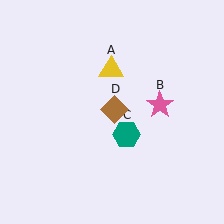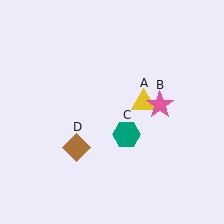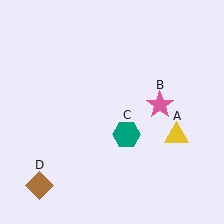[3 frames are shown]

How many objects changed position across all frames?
2 objects changed position: yellow triangle (object A), brown diamond (object D).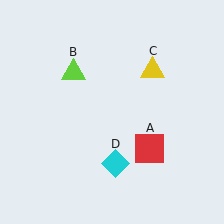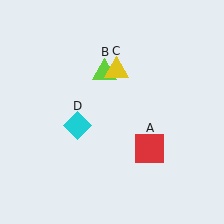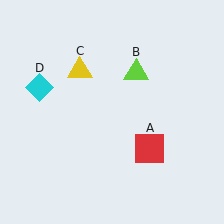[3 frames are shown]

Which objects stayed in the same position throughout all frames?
Red square (object A) remained stationary.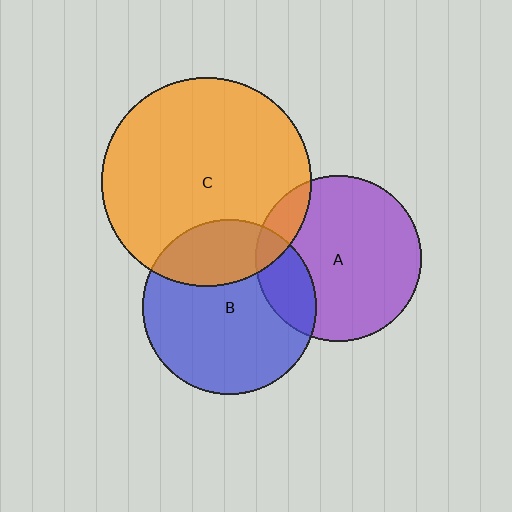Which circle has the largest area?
Circle C (orange).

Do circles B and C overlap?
Yes.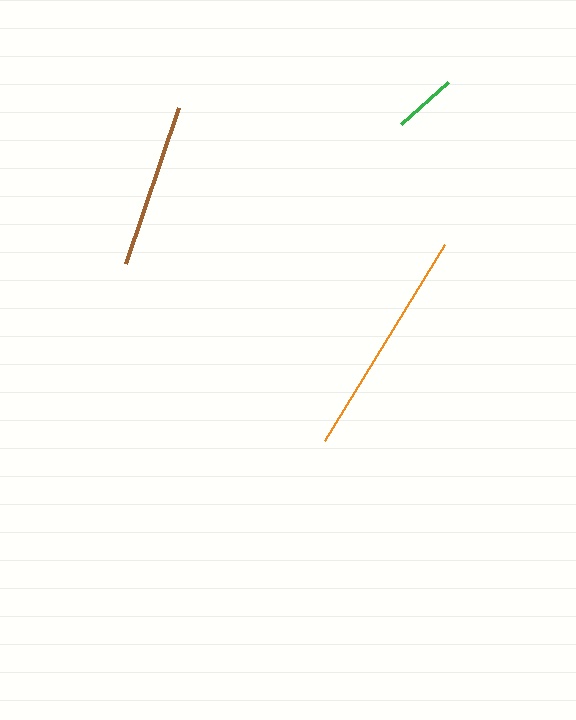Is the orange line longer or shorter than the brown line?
The orange line is longer than the brown line.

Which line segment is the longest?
The orange line is the longest at approximately 230 pixels.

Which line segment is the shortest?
The green line is the shortest at approximately 64 pixels.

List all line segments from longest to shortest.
From longest to shortest: orange, brown, green.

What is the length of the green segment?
The green segment is approximately 64 pixels long.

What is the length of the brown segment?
The brown segment is approximately 165 pixels long.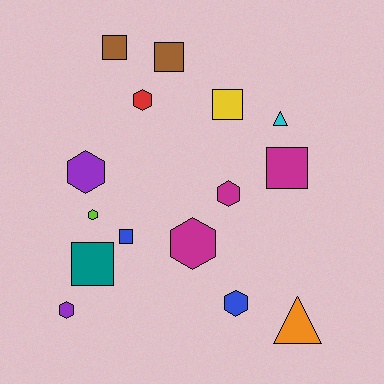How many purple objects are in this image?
There are 2 purple objects.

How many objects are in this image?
There are 15 objects.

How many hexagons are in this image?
There are 7 hexagons.